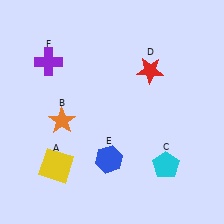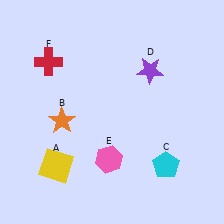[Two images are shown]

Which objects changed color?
D changed from red to purple. E changed from blue to pink. F changed from purple to red.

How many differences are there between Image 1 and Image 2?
There are 3 differences between the two images.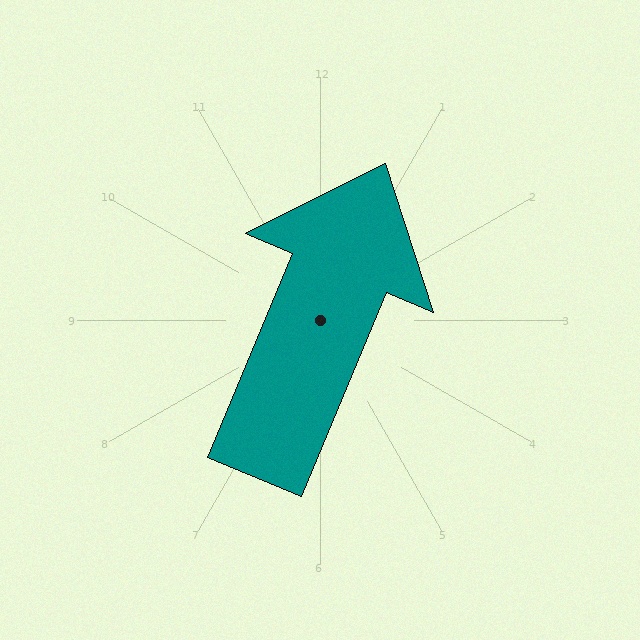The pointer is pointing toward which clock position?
Roughly 1 o'clock.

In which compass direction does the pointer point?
Northeast.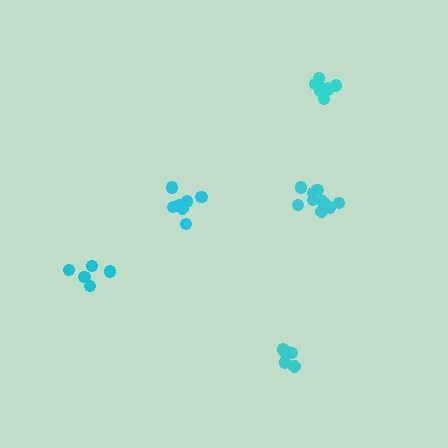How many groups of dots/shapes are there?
There are 5 groups.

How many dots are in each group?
Group 1: 5 dots, Group 2: 7 dots, Group 3: 6 dots, Group 4: 9 dots, Group 5: 10 dots (37 total).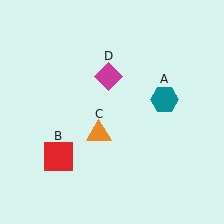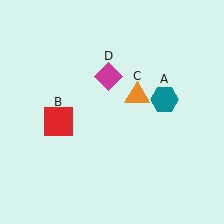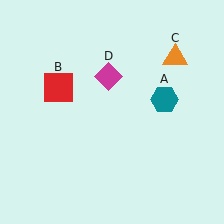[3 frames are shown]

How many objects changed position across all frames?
2 objects changed position: red square (object B), orange triangle (object C).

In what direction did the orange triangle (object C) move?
The orange triangle (object C) moved up and to the right.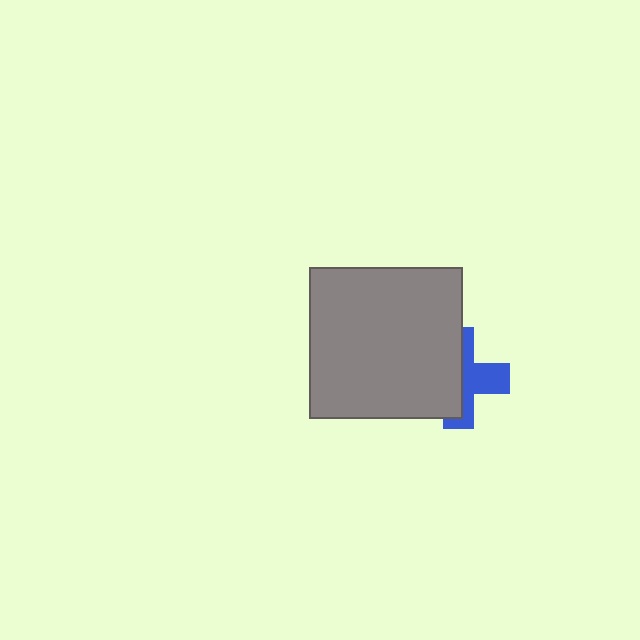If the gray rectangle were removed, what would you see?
You would see the complete blue cross.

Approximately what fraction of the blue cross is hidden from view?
Roughly 56% of the blue cross is hidden behind the gray rectangle.